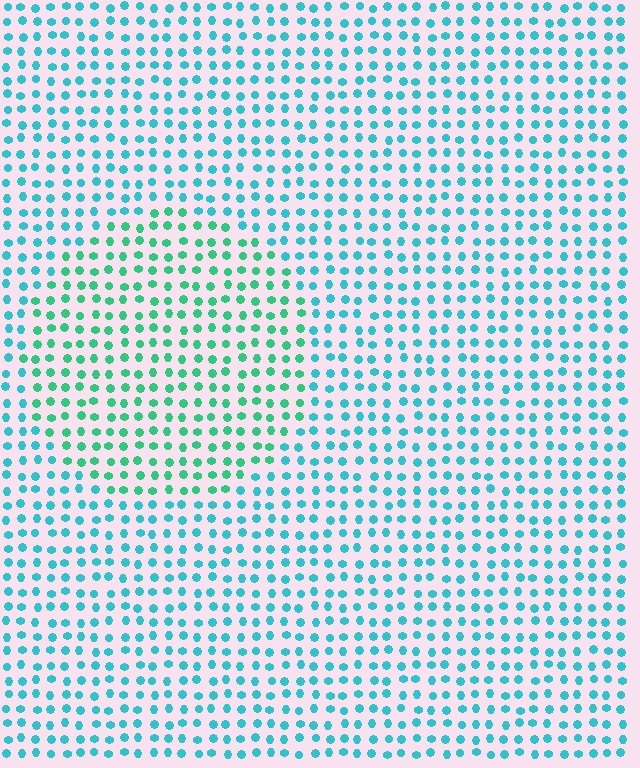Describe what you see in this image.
The image is filled with small cyan elements in a uniform arrangement. A circle-shaped region is visible where the elements are tinted to a slightly different hue, forming a subtle color boundary.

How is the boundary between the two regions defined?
The boundary is defined purely by a slight shift in hue (about 32 degrees). Spacing, size, and orientation are identical on both sides.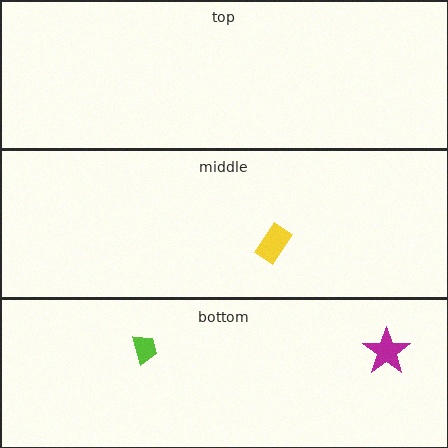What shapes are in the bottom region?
The magenta star, the lime trapezoid.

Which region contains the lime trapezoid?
The bottom region.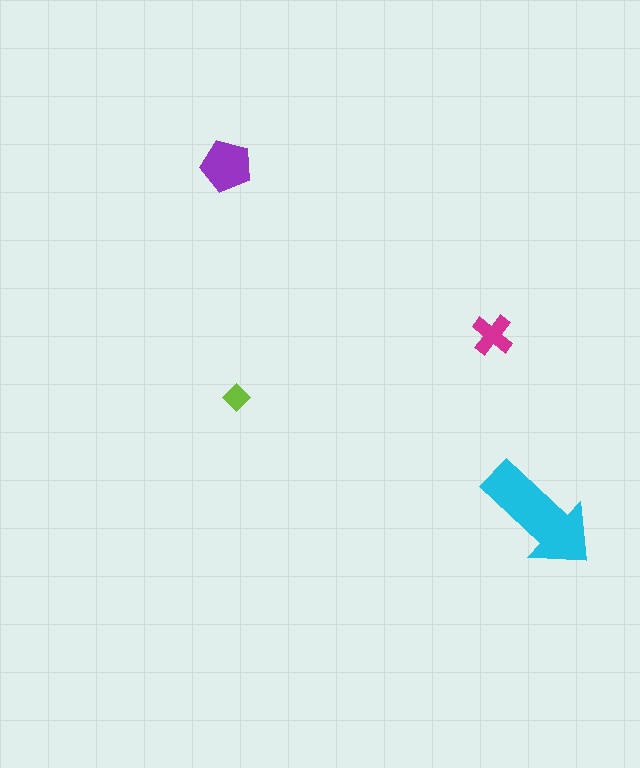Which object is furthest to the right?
The cyan arrow is rightmost.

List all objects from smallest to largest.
The lime diamond, the magenta cross, the purple pentagon, the cyan arrow.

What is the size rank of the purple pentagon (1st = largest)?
2nd.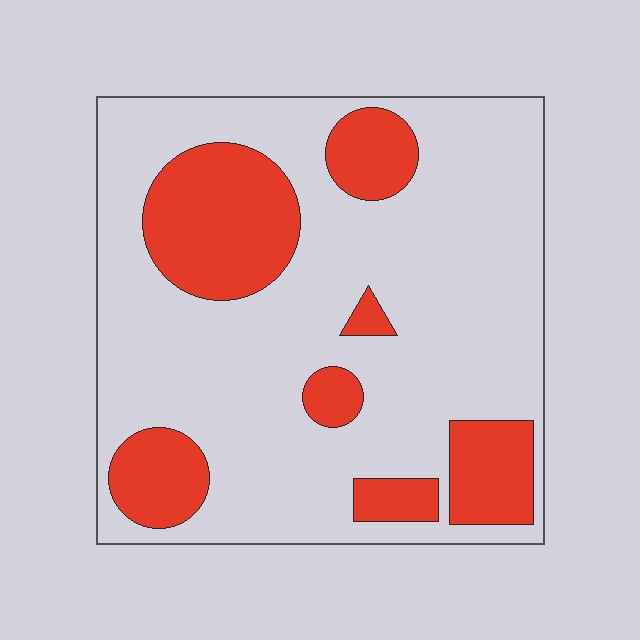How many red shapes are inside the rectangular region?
7.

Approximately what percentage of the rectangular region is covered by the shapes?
Approximately 25%.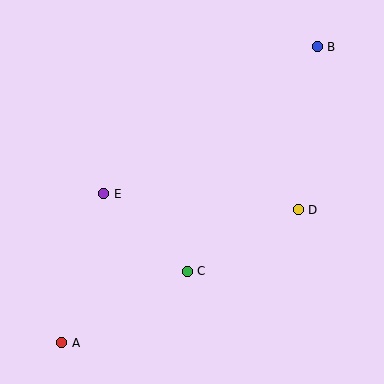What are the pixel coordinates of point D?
Point D is at (298, 210).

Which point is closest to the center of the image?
Point C at (187, 271) is closest to the center.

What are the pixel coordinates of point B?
Point B is at (317, 47).